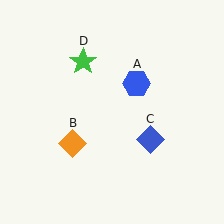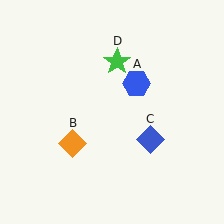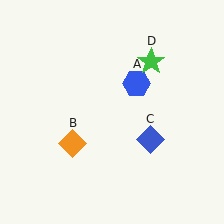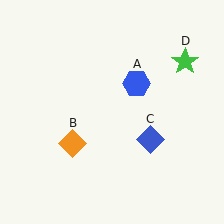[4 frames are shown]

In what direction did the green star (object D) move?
The green star (object D) moved right.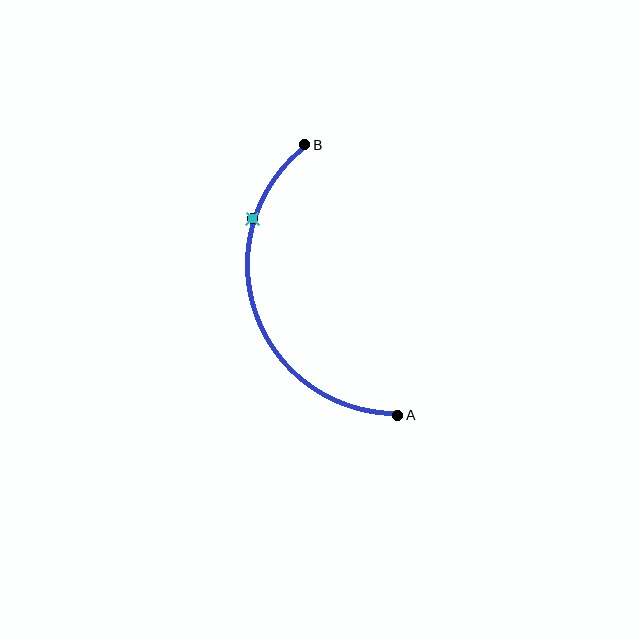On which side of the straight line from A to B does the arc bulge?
The arc bulges to the left of the straight line connecting A and B.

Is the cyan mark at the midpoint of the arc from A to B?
No. The cyan mark lies on the arc but is closer to endpoint B. The arc midpoint would be at the point on the curve equidistant along the arc from both A and B.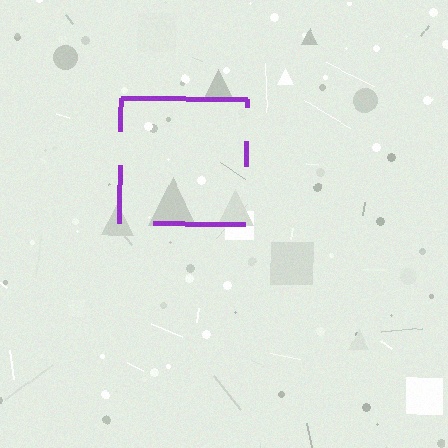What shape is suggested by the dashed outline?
The dashed outline suggests a square.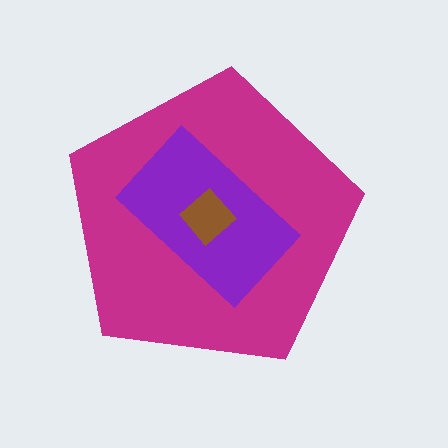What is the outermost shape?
The magenta pentagon.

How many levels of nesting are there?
3.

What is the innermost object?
The brown diamond.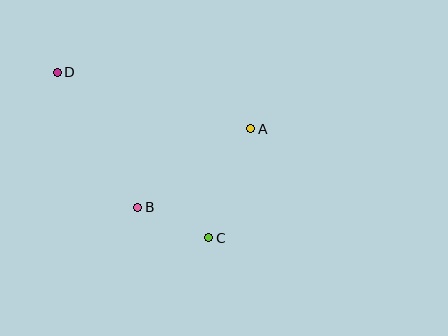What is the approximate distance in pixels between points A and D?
The distance between A and D is approximately 201 pixels.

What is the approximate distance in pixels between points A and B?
The distance between A and B is approximately 138 pixels.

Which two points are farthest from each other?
Points C and D are farthest from each other.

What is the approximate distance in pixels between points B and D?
The distance between B and D is approximately 157 pixels.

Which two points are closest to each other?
Points B and C are closest to each other.